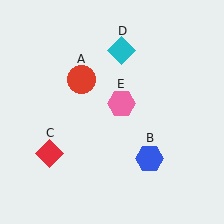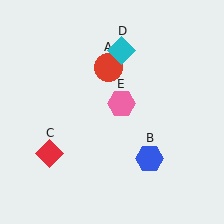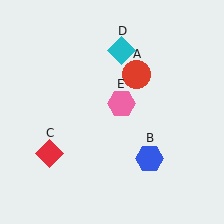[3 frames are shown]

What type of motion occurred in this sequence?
The red circle (object A) rotated clockwise around the center of the scene.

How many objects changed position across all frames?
1 object changed position: red circle (object A).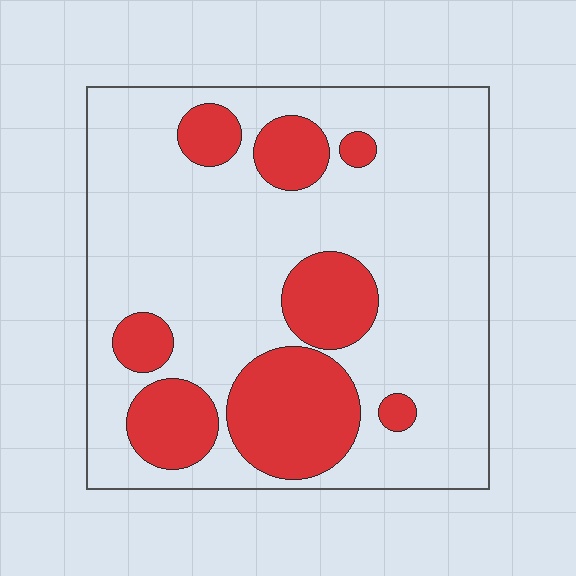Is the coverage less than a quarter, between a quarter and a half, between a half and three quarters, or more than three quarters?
Between a quarter and a half.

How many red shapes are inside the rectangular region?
8.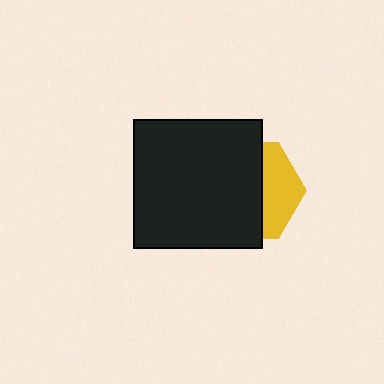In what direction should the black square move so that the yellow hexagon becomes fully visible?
The black square should move left. That is the shortest direction to clear the overlap and leave the yellow hexagon fully visible.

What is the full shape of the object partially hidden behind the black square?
The partially hidden object is a yellow hexagon.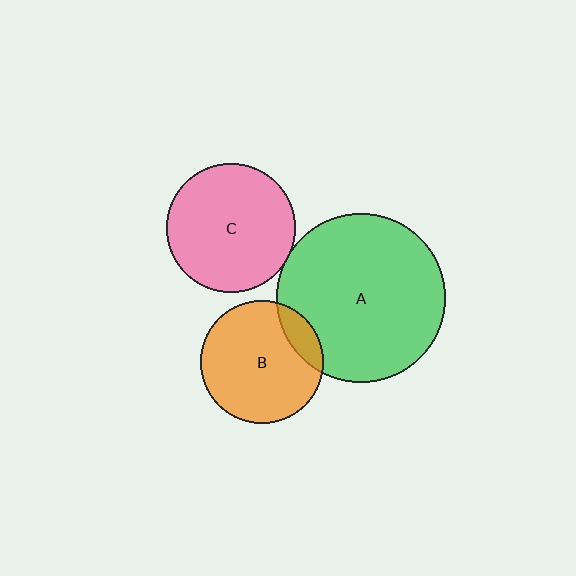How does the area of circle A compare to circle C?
Approximately 1.7 times.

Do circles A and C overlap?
Yes.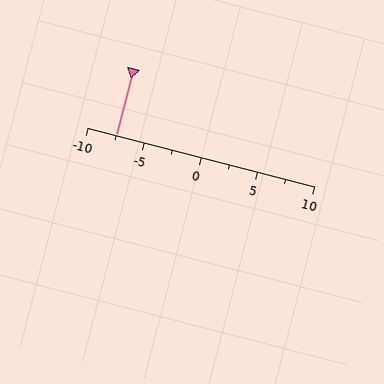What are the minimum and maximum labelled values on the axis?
The axis runs from -10 to 10.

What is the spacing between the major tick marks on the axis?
The major ticks are spaced 5 apart.